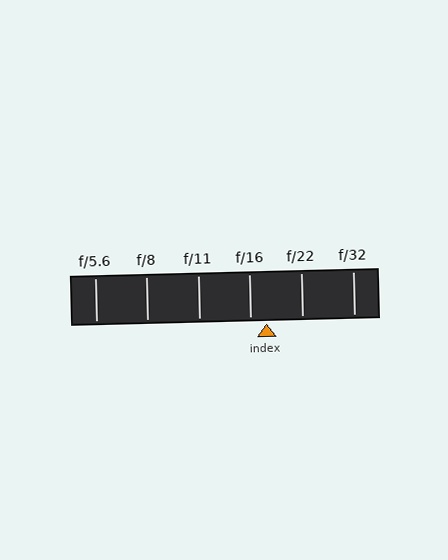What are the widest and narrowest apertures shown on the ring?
The widest aperture shown is f/5.6 and the narrowest is f/32.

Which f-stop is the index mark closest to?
The index mark is closest to f/16.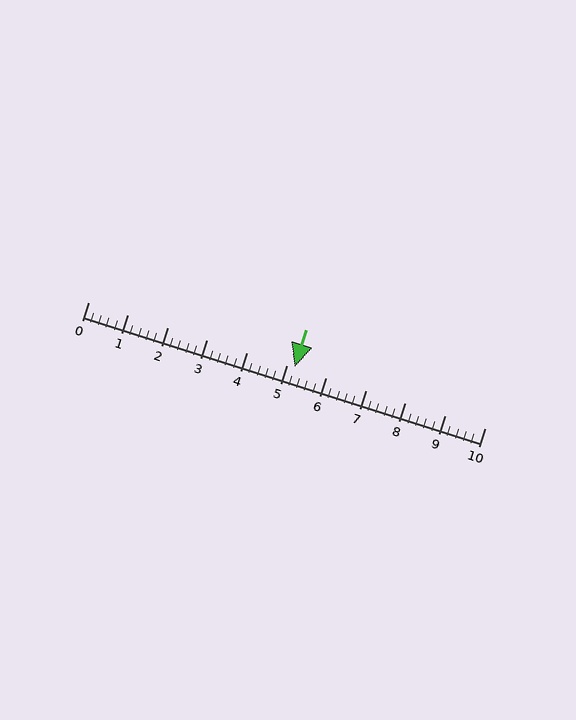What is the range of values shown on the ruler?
The ruler shows values from 0 to 10.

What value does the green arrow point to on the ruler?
The green arrow points to approximately 5.2.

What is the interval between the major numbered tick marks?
The major tick marks are spaced 1 units apart.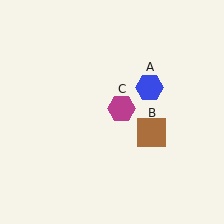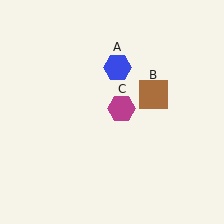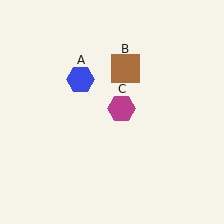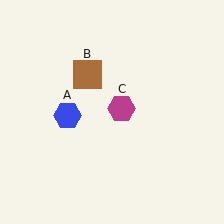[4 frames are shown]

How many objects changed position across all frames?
2 objects changed position: blue hexagon (object A), brown square (object B).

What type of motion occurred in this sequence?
The blue hexagon (object A), brown square (object B) rotated counterclockwise around the center of the scene.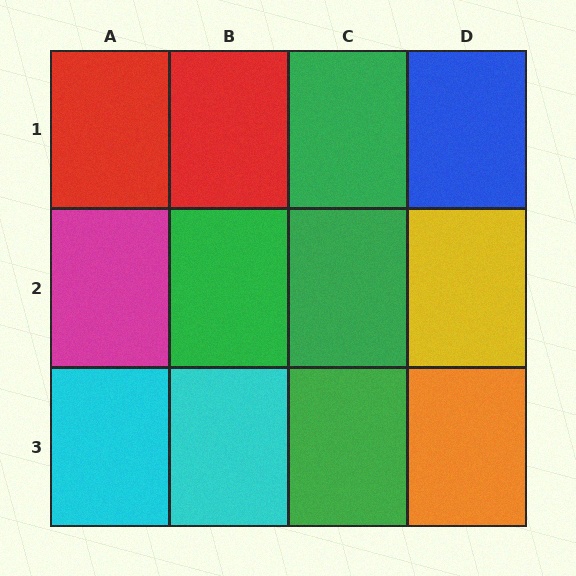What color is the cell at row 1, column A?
Red.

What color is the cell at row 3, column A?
Cyan.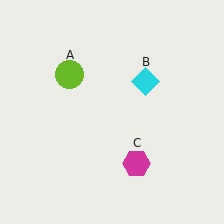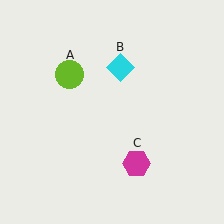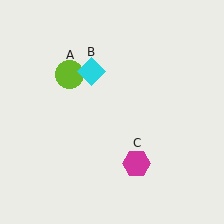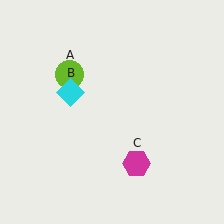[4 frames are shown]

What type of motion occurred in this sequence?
The cyan diamond (object B) rotated counterclockwise around the center of the scene.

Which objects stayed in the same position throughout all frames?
Lime circle (object A) and magenta hexagon (object C) remained stationary.